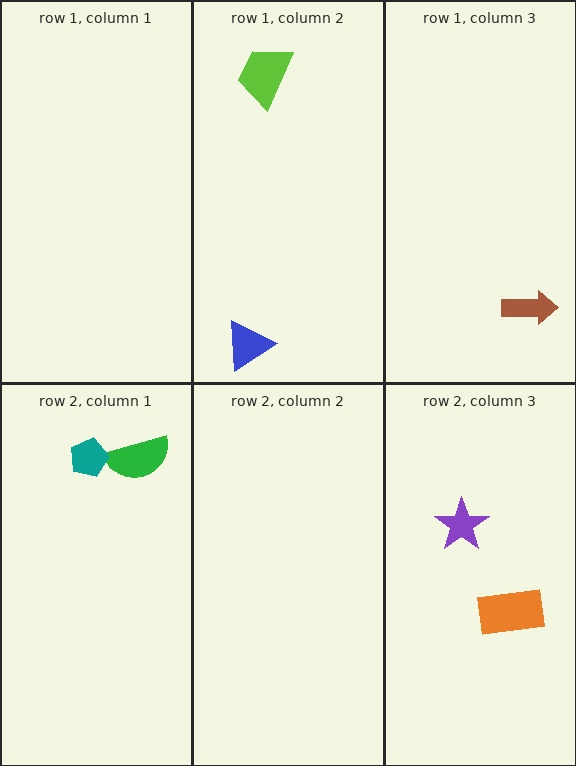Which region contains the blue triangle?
The row 1, column 2 region.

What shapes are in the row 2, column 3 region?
The purple star, the orange rectangle.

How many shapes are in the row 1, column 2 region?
2.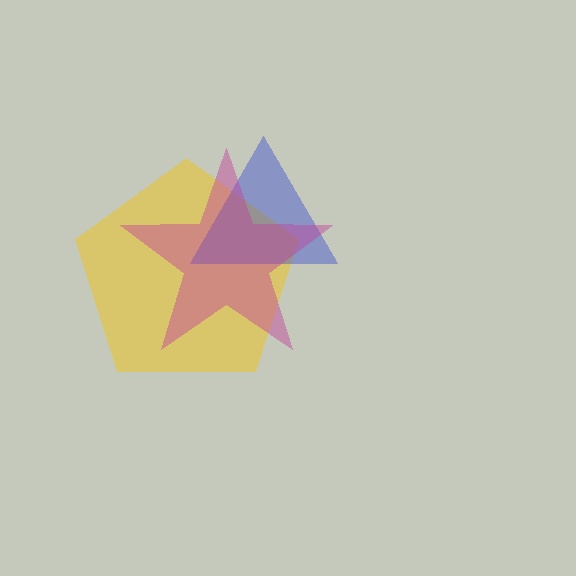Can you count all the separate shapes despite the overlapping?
Yes, there are 3 separate shapes.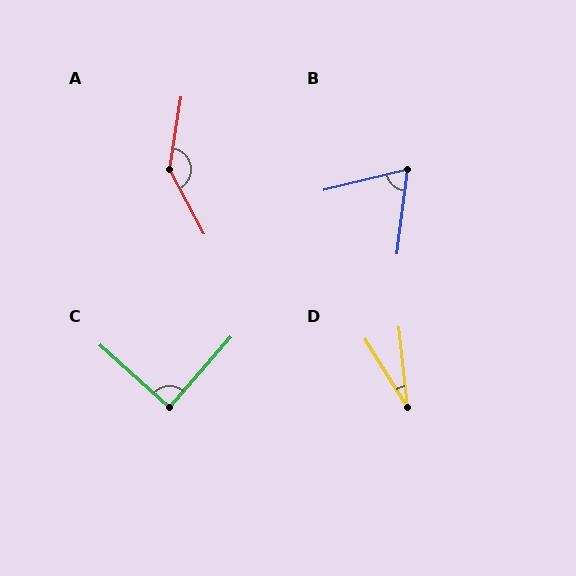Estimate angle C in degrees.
Approximately 89 degrees.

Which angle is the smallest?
D, at approximately 25 degrees.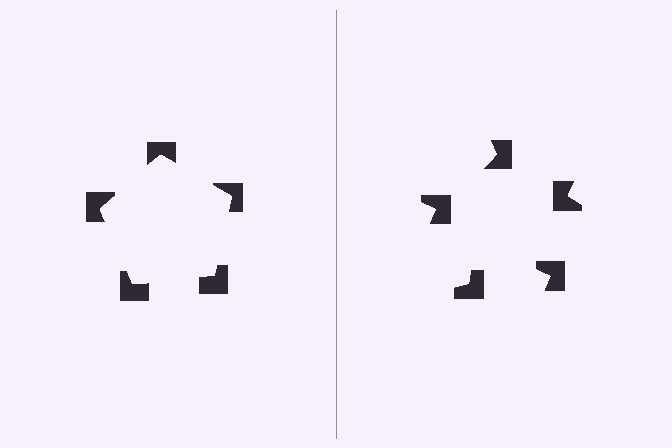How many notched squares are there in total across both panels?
10 — 5 on each side.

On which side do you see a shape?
An illusory pentagon appears on the left side. On the right side the wedge cuts are rotated, so no coherent shape forms.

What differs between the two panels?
The notched squares are positioned identically on both sides; only the wedge orientations differ. On the left they align to a pentagon; on the right they are misaligned.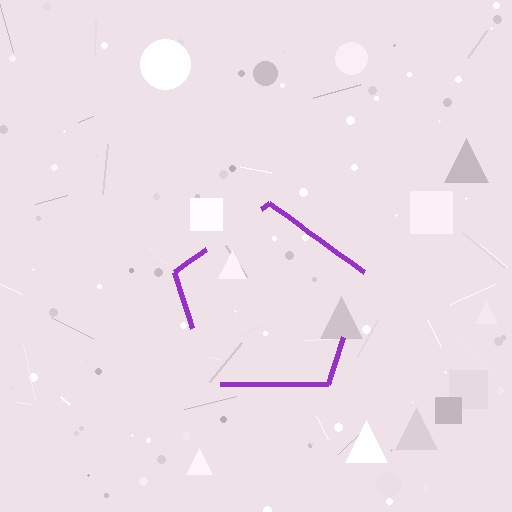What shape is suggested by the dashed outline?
The dashed outline suggests a pentagon.